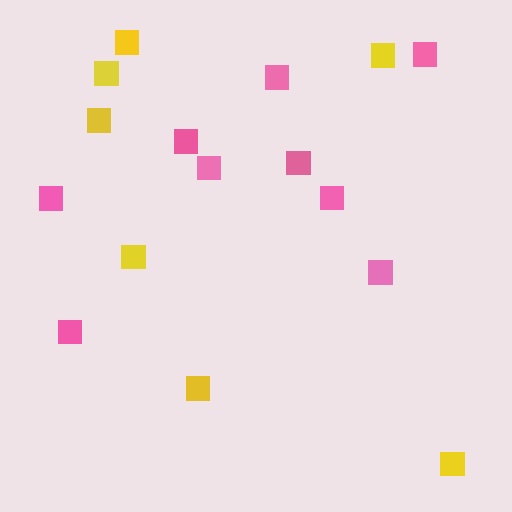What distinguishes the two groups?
There are 2 groups: one group of yellow squares (7) and one group of pink squares (9).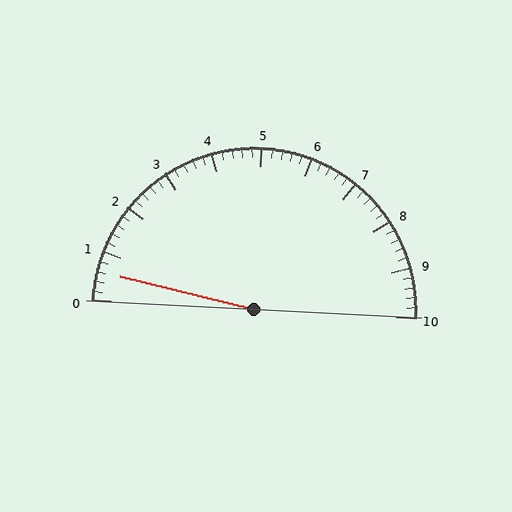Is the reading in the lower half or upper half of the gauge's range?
The reading is in the lower half of the range (0 to 10).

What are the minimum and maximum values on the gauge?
The gauge ranges from 0 to 10.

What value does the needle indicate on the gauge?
The needle indicates approximately 0.6.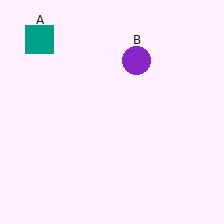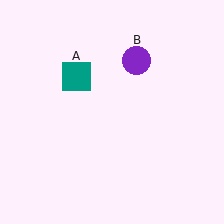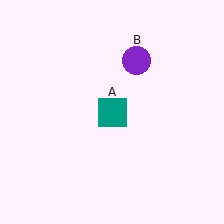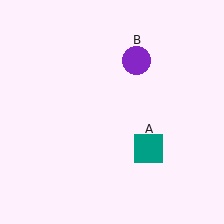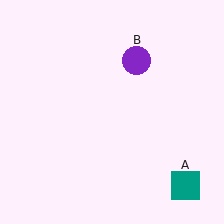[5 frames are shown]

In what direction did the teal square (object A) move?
The teal square (object A) moved down and to the right.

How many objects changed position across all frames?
1 object changed position: teal square (object A).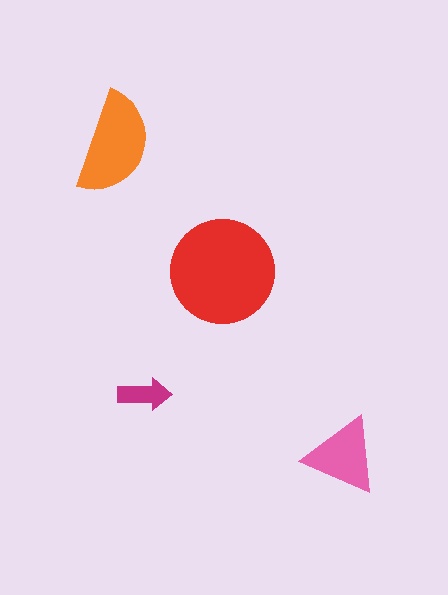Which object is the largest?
The red circle.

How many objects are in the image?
There are 4 objects in the image.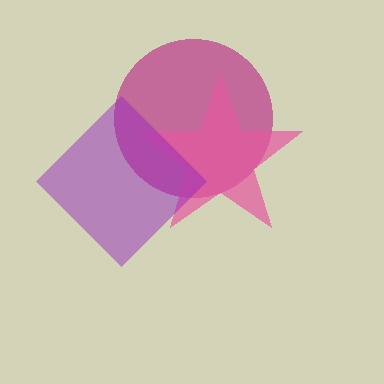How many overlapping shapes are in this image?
There are 3 overlapping shapes in the image.